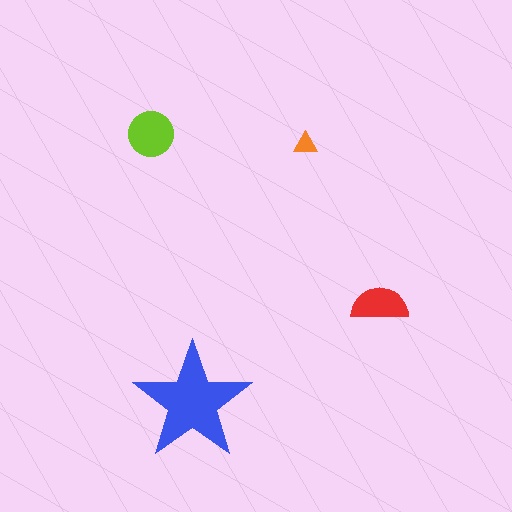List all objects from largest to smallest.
The blue star, the lime circle, the red semicircle, the orange triangle.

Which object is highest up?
The lime circle is topmost.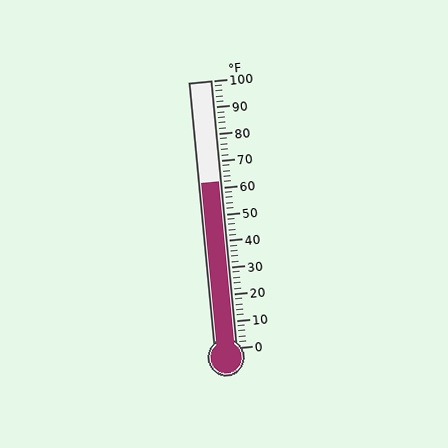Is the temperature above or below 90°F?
The temperature is below 90°F.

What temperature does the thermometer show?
The thermometer shows approximately 62°F.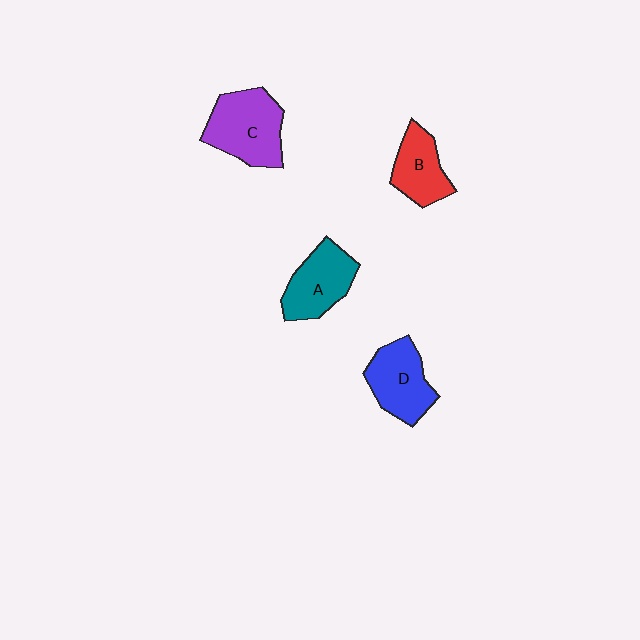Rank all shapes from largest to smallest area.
From largest to smallest: C (purple), D (blue), A (teal), B (red).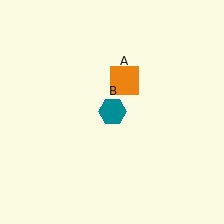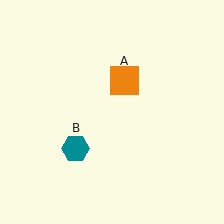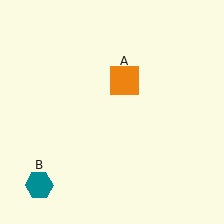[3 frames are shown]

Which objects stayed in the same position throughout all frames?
Orange square (object A) remained stationary.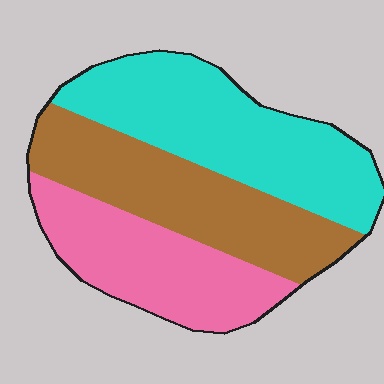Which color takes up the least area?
Pink, at roughly 30%.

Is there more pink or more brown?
Brown.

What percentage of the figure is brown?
Brown takes up about one third (1/3) of the figure.